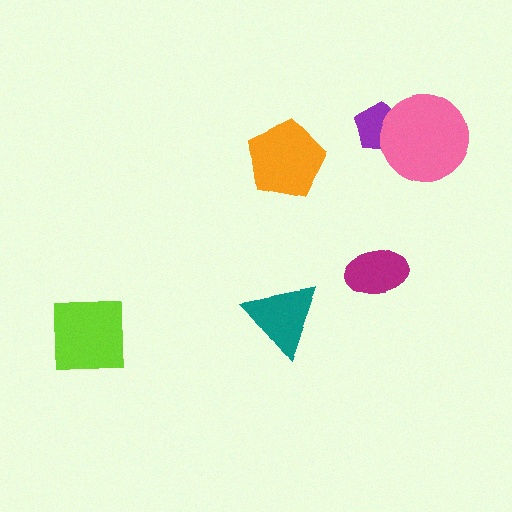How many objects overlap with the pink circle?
1 object overlaps with the pink circle.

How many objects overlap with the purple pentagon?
1 object overlaps with the purple pentagon.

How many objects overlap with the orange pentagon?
0 objects overlap with the orange pentagon.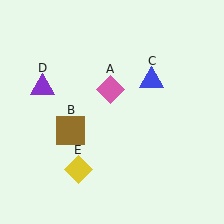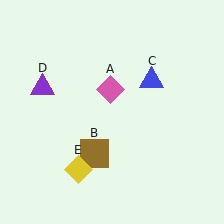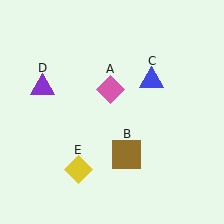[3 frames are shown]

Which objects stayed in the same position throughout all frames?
Pink diamond (object A) and blue triangle (object C) and purple triangle (object D) and yellow diamond (object E) remained stationary.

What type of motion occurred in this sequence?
The brown square (object B) rotated counterclockwise around the center of the scene.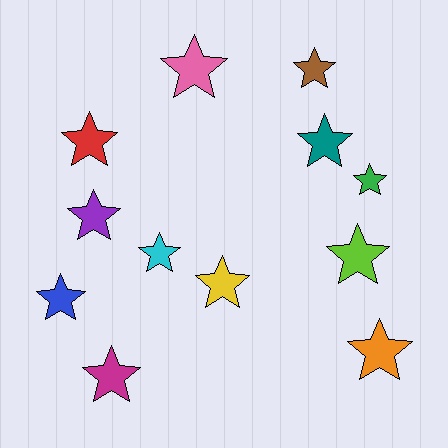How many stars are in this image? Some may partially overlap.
There are 12 stars.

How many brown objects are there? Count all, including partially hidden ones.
There is 1 brown object.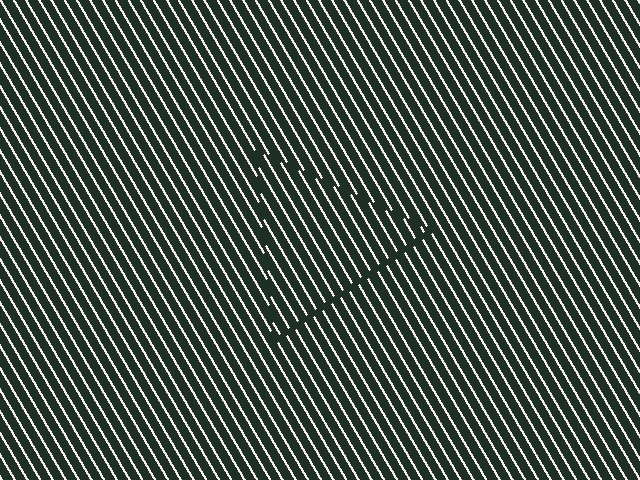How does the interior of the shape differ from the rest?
The interior of the shape contains the same grating, shifted by half a period — the contour is defined by the phase discontinuity where line-ends from the inner and outer gratings abut.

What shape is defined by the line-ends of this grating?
An illusory triangle. The interior of the shape contains the same grating, shifted by half a period — the contour is defined by the phase discontinuity where line-ends from the inner and outer gratings abut.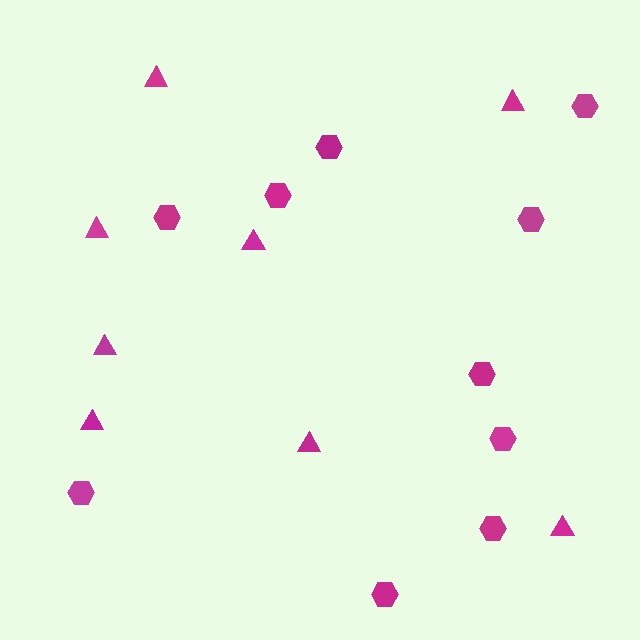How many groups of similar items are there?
There are 2 groups: one group of triangles (8) and one group of hexagons (10).